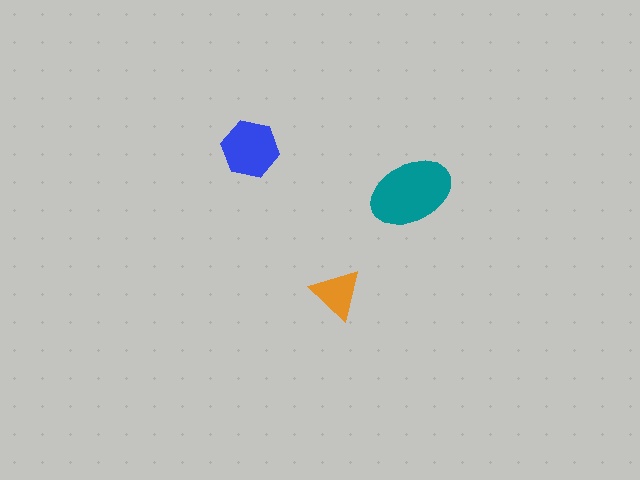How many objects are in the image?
There are 3 objects in the image.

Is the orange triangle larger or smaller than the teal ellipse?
Smaller.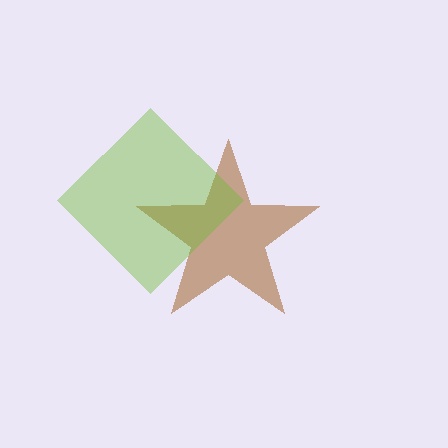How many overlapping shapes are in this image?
There are 2 overlapping shapes in the image.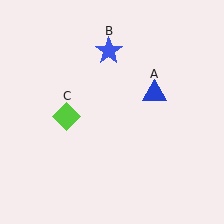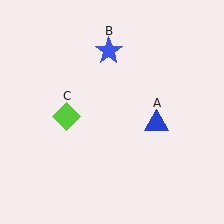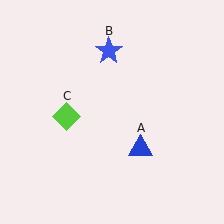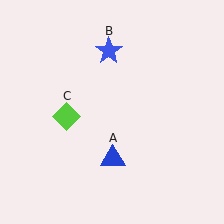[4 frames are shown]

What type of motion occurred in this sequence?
The blue triangle (object A) rotated clockwise around the center of the scene.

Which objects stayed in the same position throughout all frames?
Blue star (object B) and lime diamond (object C) remained stationary.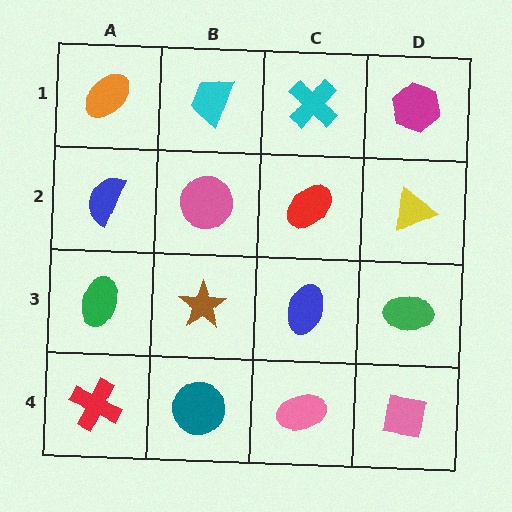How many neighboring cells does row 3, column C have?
4.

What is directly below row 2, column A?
A green ellipse.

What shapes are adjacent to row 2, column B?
A cyan trapezoid (row 1, column B), a brown star (row 3, column B), a blue semicircle (row 2, column A), a red ellipse (row 2, column C).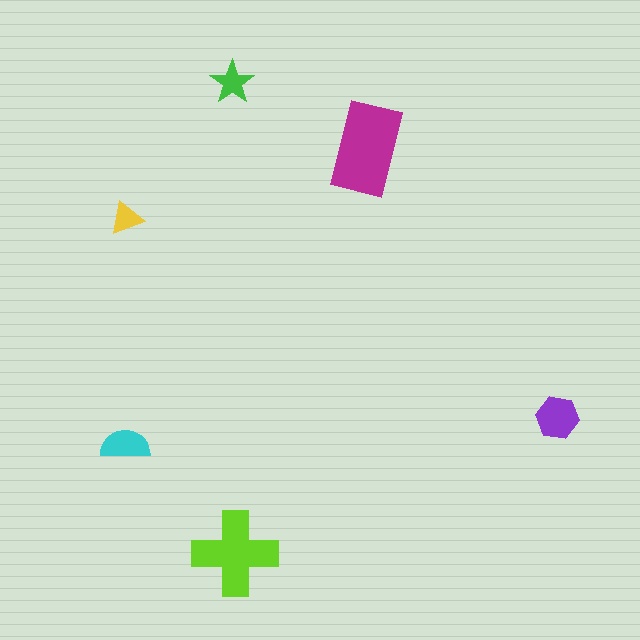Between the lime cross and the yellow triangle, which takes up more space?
The lime cross.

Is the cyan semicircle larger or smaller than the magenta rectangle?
Smaller.